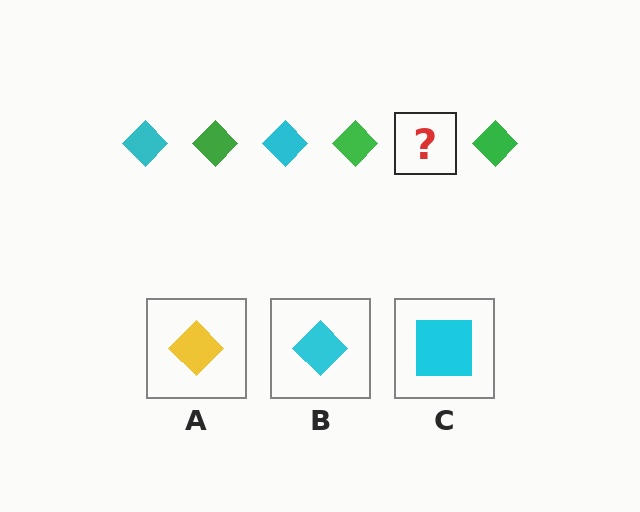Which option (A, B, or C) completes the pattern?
B.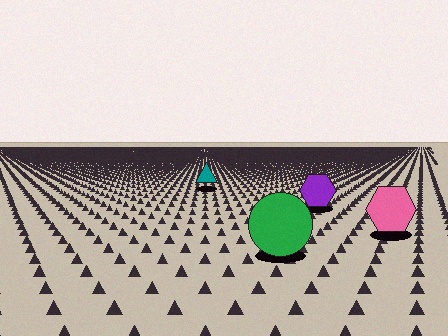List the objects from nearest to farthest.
From nearest to farthest: the green circle, the pink hexagon, the purple hexagon, the teal triangle.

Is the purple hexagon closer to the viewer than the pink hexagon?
No. The pink hexagon is closer — you can tell from the texture gradient: the ground texture is coarser near it.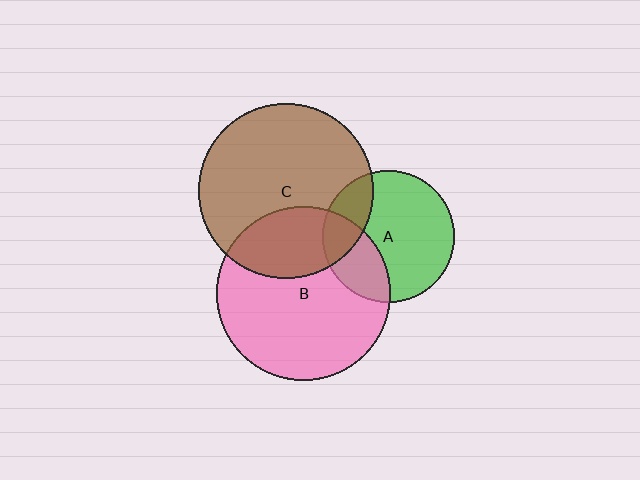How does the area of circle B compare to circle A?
Approximately 1.7 times.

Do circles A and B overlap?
Yes.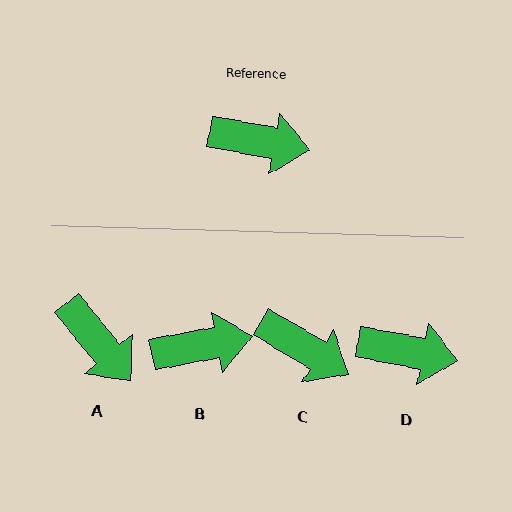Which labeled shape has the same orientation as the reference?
D.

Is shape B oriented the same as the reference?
No, it is off by about 21 degrees.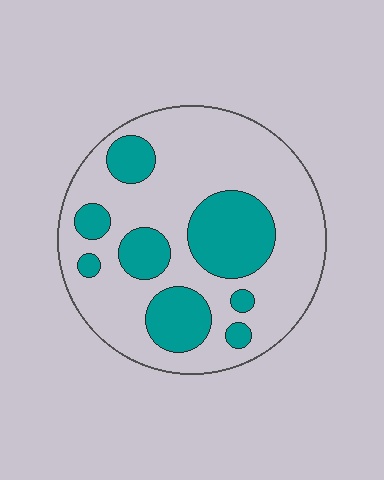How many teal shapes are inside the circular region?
8.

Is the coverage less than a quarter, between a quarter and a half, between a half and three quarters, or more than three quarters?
Between a quarter and a half.